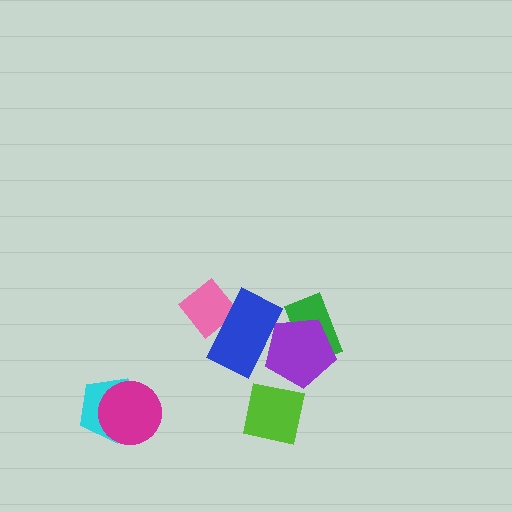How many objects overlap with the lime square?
0 objects overlap with the lime square.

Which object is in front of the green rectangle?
The purple pentagon is in front of the green rectangle.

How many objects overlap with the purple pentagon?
2 objects overlap with the purple pentagon.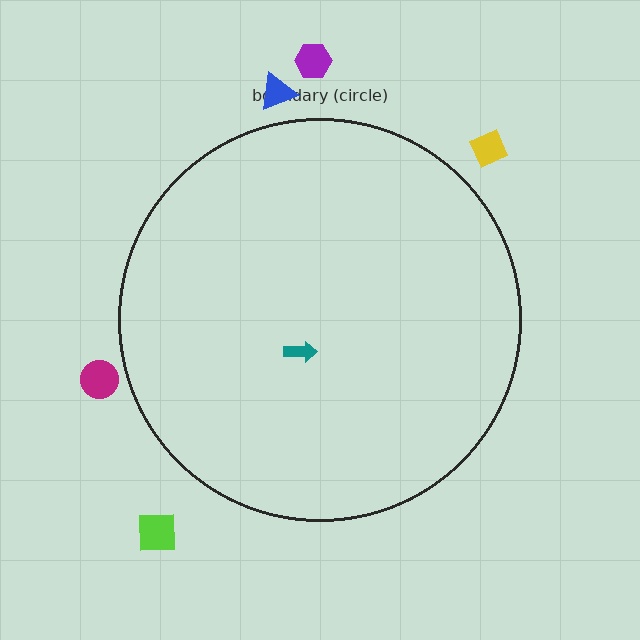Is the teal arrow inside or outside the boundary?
Inside.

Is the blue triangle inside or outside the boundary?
Outside.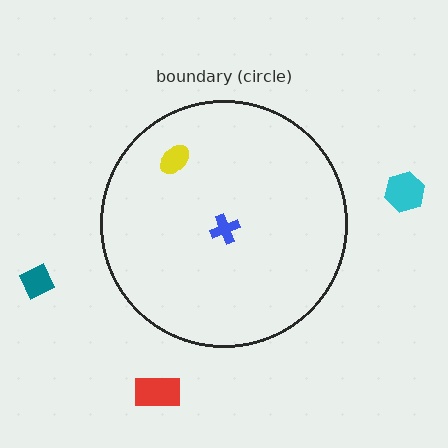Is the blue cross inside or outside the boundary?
Inside.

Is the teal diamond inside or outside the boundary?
Outside.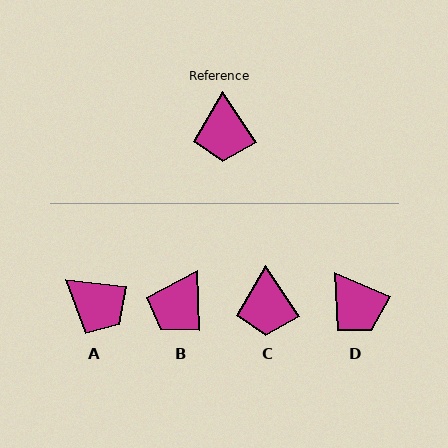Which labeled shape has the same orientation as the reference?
C.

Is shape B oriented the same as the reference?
No, it is off by about 31 degrees.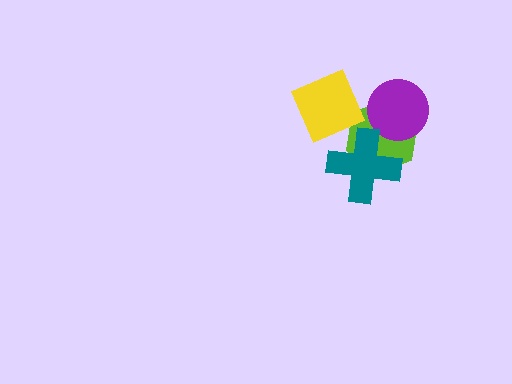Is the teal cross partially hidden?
No, no other shape covers it.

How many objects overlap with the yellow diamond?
1 object overlaps with the yellow diamond.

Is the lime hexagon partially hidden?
Yes, it is partially covered by another shape.